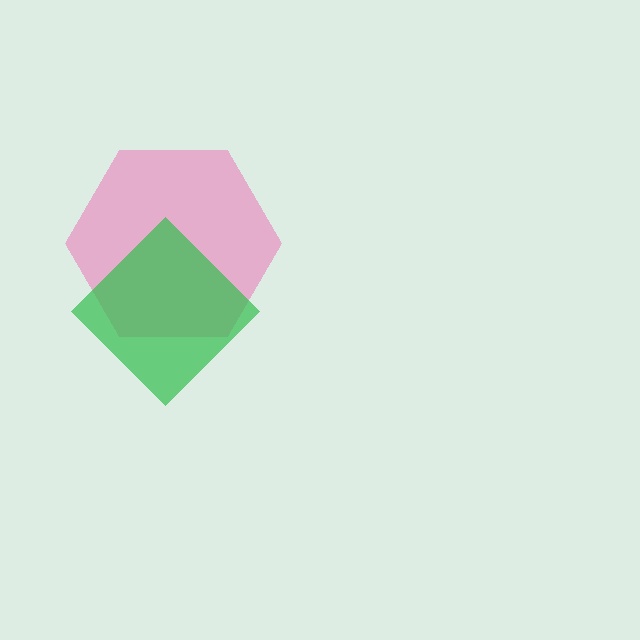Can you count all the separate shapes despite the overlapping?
Yes, there are 2 separate shapes.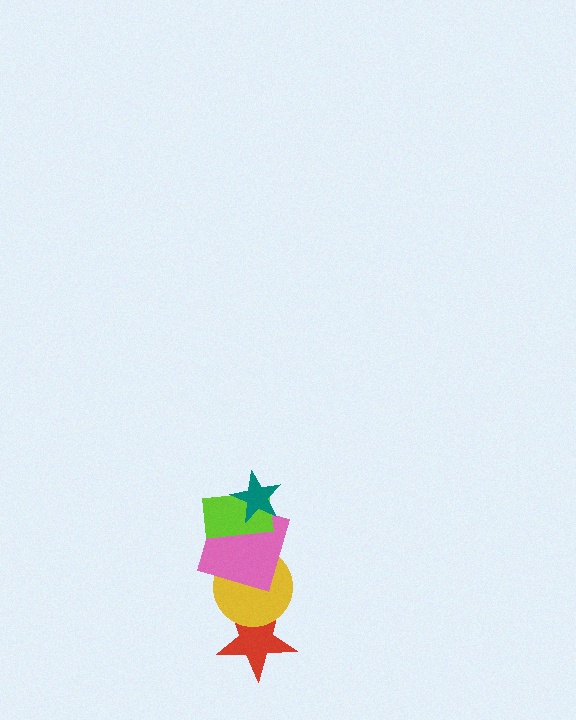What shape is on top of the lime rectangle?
The teal star is on top of the lime rectangle.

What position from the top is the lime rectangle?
The lime rectangle is 2nd from the top.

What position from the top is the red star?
The red star is 5th from the top.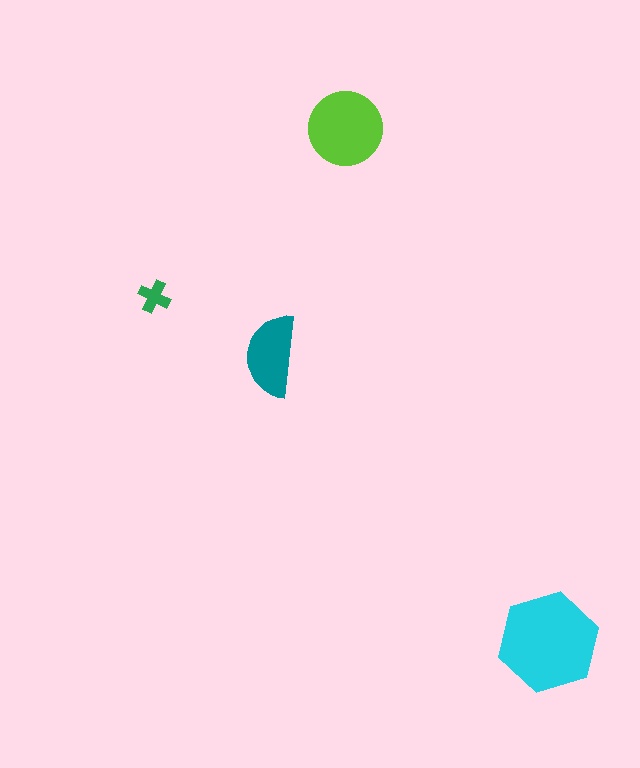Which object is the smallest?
The green cross.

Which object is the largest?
The cyan hexagon.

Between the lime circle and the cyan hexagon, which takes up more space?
The cyan hexagon.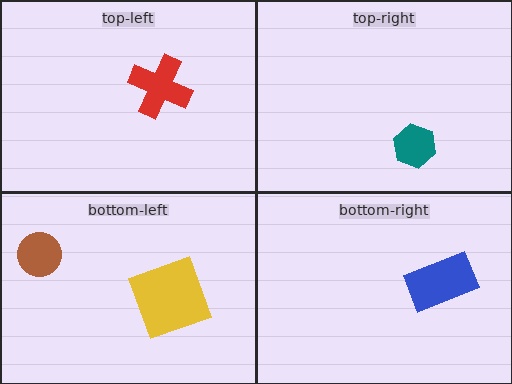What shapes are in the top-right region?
The teal hexagon.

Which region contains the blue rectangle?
The bottom-right region.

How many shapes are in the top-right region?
1.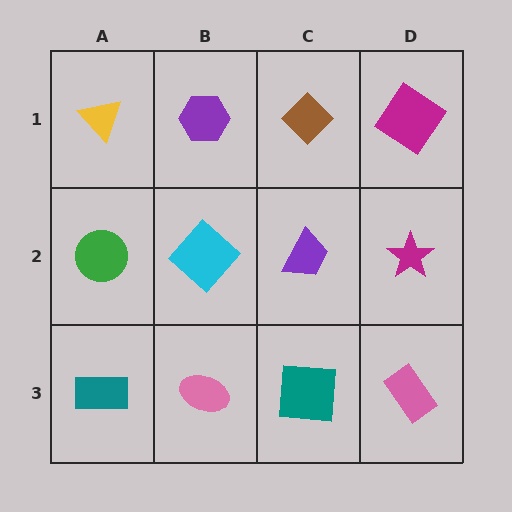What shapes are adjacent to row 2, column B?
A purple hexagon (row 1, column B), a pink ellipse (row 3, column B), a green circle (row 2, column A), a purple trapezoid (row 2, column C).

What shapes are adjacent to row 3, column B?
A cyan diamond (row 2, column B), a teal rectangle (row 3, column A), a teal square (row 3, column C).